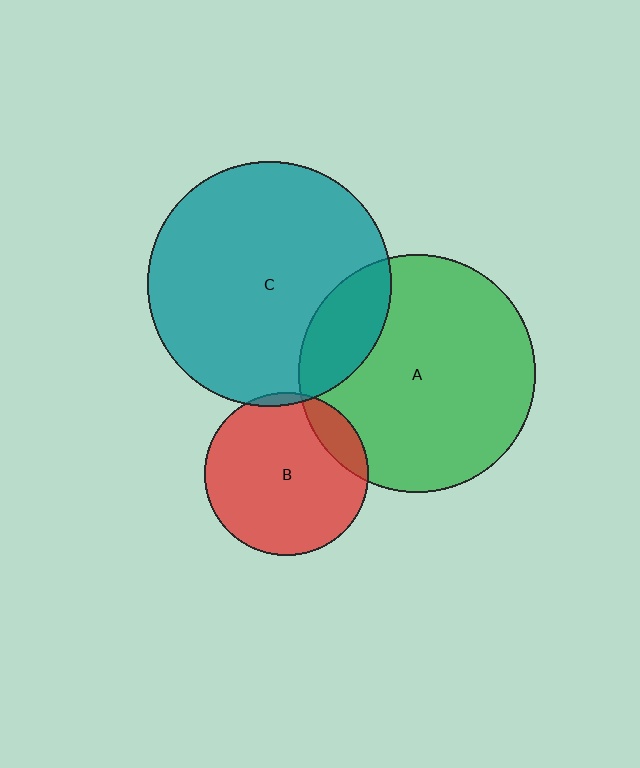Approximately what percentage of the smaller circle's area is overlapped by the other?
Approximately 5%.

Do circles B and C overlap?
Yes.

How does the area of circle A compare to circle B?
Approximately 2.1 times.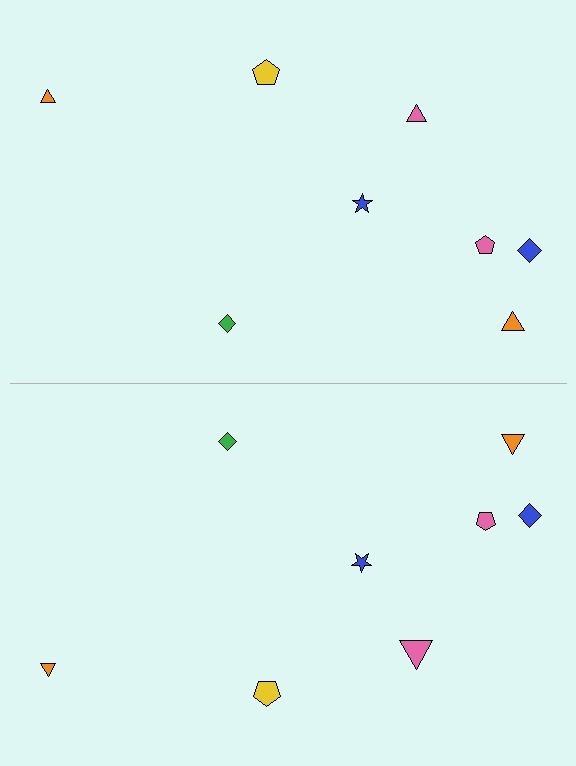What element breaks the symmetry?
The pink triangle on the bottom side has a different size than its mirror counterpart.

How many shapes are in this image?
There are 16 shapes in this image.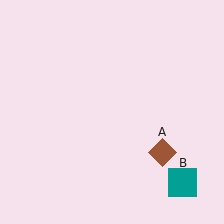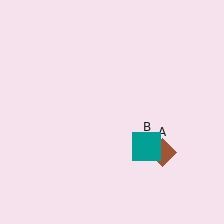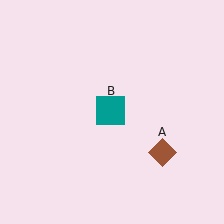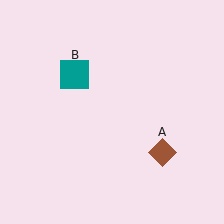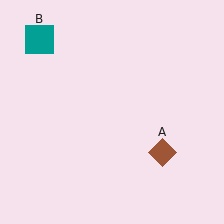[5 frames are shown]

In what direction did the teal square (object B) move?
The teal square (object B) moved up and to the left.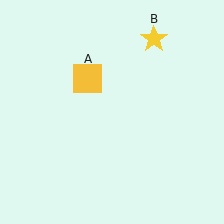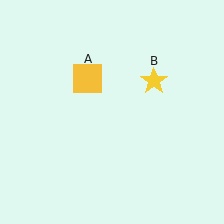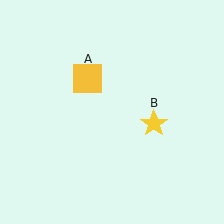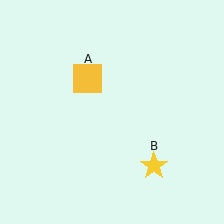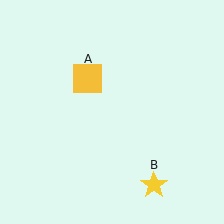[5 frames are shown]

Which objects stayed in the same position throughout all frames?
Yellow square (object A) remained stationary.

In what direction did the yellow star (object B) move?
The yellow star (object B) moved down.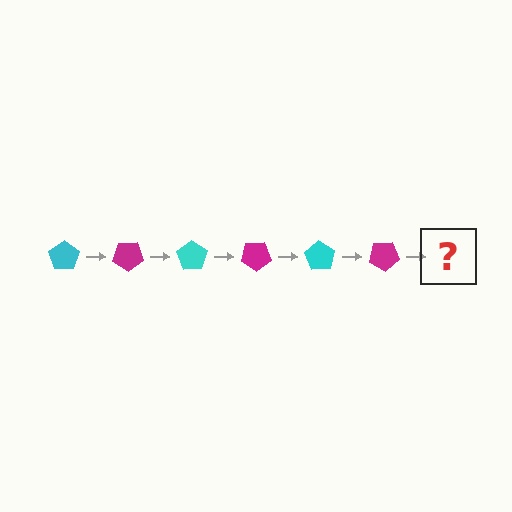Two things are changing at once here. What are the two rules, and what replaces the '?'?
The two rules are that it rotates 35 degrees each step and the color cycles through cyan and magenta. The '?' should be a cyan pentagon, rotated 210 degrees from the start.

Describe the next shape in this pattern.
It should be a cyan pentagon, rotated 210 degrees from the start.